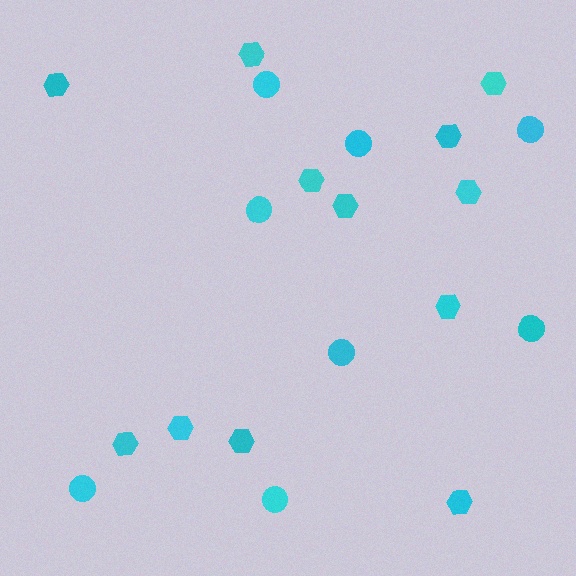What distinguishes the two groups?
There are 2 groups: one group of circles (8) and one group of hexagons (12).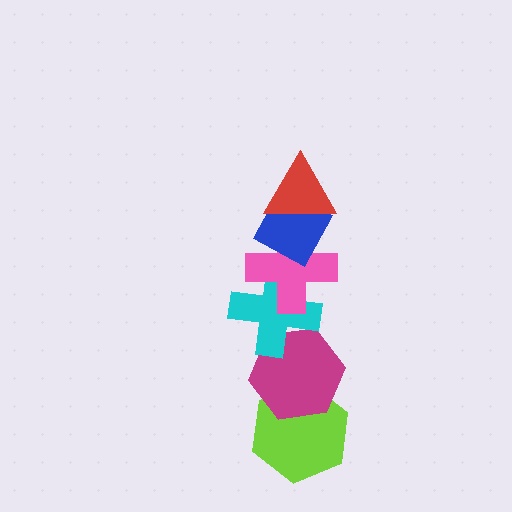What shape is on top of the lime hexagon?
The magenta hexagon is on top of the lime hexagon.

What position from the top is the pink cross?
The pink cross is 3rd from the top.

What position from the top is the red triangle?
The red triangle is 1st from the top.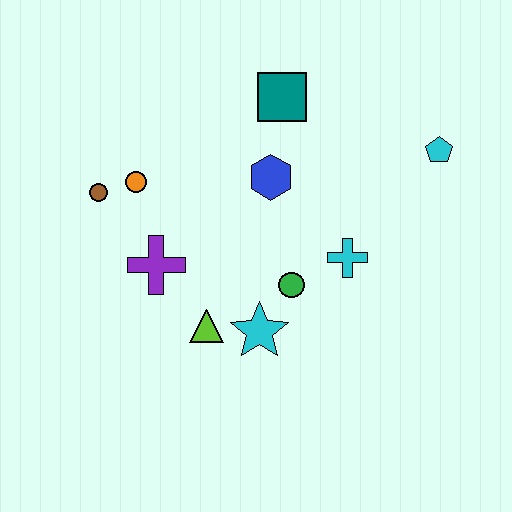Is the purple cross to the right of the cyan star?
No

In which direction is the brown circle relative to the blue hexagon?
The brown circle is to the left of the blue hexagon.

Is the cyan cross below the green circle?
No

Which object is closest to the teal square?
The blue hexagon is closest to the teal square.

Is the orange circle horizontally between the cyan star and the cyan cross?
No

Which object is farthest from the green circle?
The brown circle is farthest from the green circle.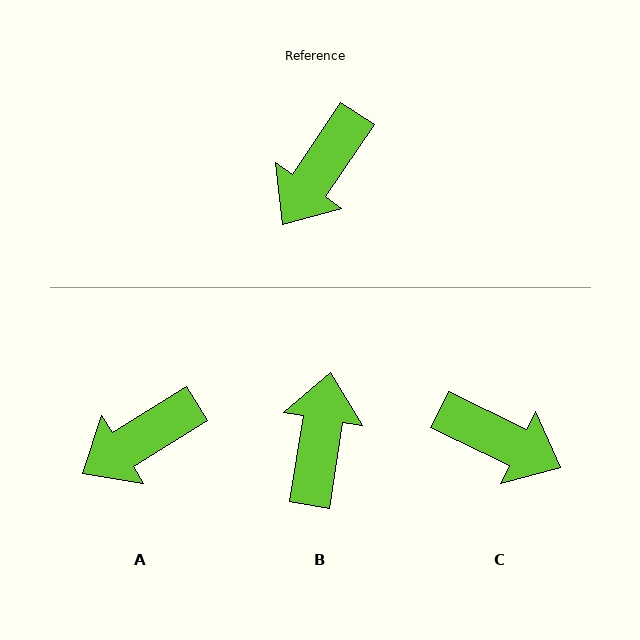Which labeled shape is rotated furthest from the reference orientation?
B, about 155 degrees away.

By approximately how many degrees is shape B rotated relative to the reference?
Approximately 155 degrees clockwise.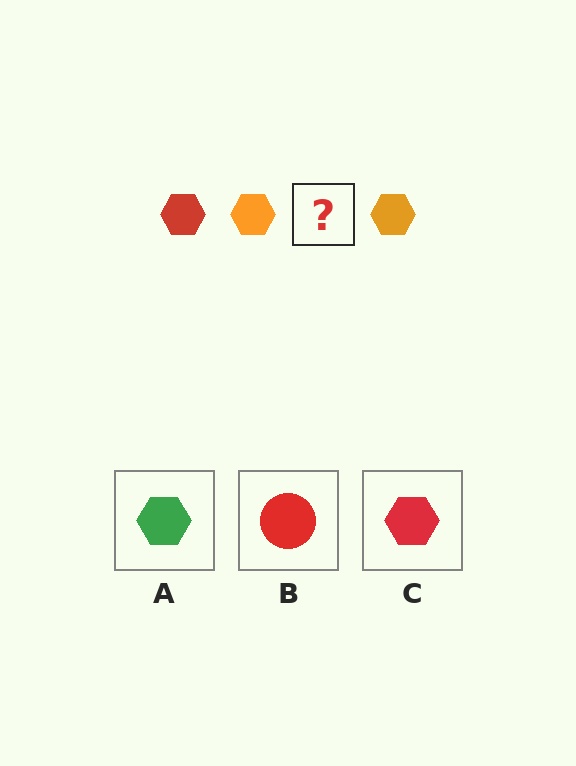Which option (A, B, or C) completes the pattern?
C.